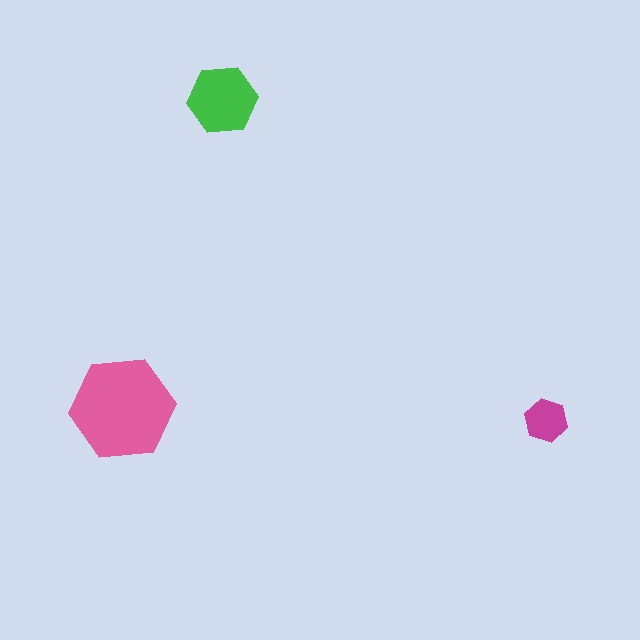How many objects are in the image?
There are 3 objects in the image.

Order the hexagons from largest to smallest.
the pink one, the green one, the magenta one.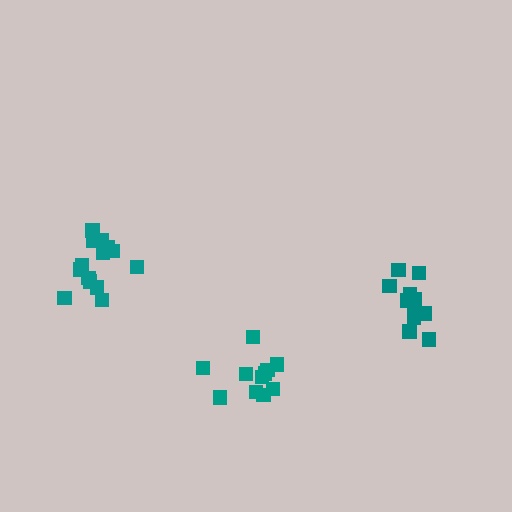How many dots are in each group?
Group 1: 14 dots, Group 2: 11 dots, Group 3: 12 dots (37 total).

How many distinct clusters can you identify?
There are 3 distinct clusters.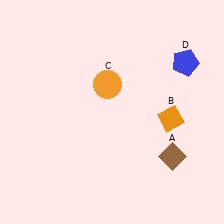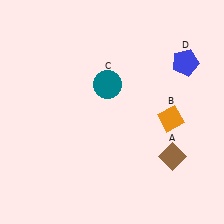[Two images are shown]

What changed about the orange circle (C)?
In Image 1, C is orange. In Image 2, it changed to teal.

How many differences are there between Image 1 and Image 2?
There is 1 difference between the two images.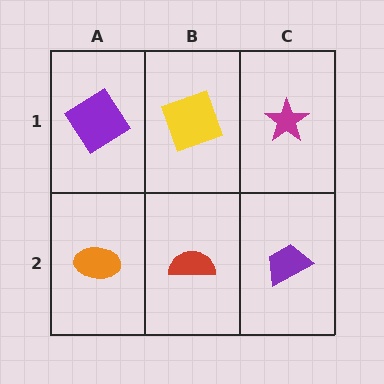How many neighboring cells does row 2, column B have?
3.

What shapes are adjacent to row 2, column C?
A magenta star (row 1, column C), a red semicircle (row 2, column B).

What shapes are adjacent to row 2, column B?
A yellow square (row 1, column B), an orange ellipse (row 2, column A), a purple trapezoid (row 2, column C).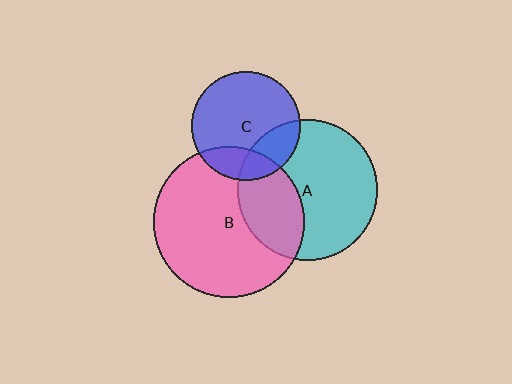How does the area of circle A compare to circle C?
Approximately 1.6 times.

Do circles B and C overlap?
Yes.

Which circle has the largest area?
Circle B (pink).